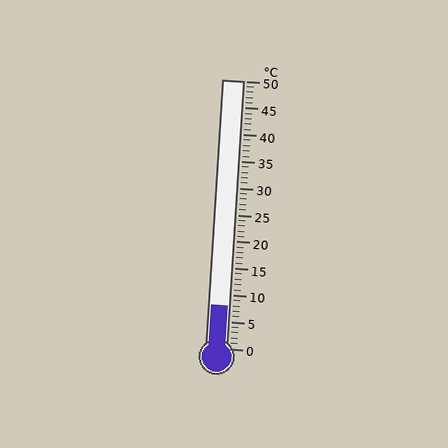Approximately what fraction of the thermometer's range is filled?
The thermometer is filled to approximately 15% of its range.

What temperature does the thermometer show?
The thermometer shows approximately 8°C.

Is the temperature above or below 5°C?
The temperature is above 5°C.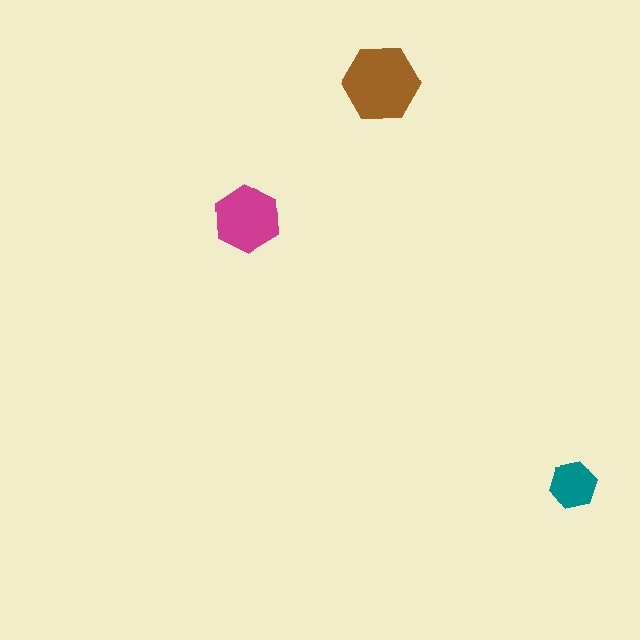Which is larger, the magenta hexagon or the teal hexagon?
The magenta one.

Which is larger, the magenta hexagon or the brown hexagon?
The brown one.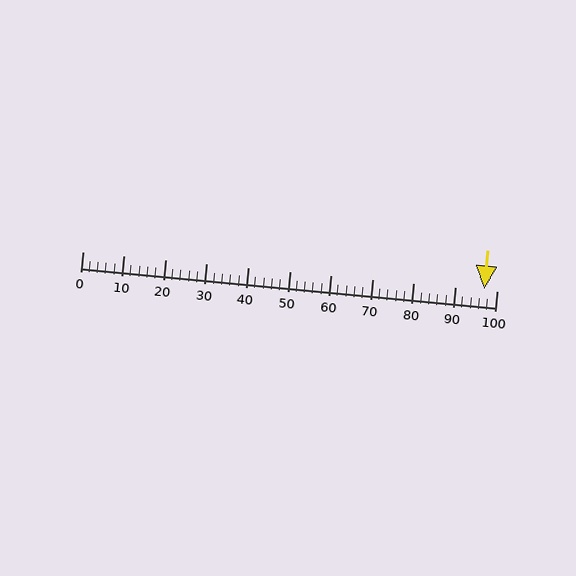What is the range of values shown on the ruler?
The ruler shows values from 0 to 100.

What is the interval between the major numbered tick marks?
The major tick marks are spaced 10 units apart.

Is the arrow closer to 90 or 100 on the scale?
The arrow is closer to 100.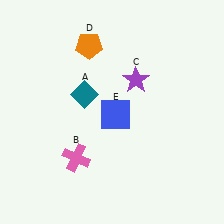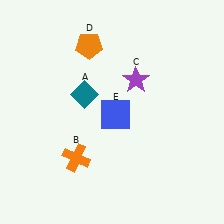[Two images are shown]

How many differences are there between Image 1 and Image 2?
There is 1 difference between the two images.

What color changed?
The cross (B) changed from pink in Image 1 to orange in Image 2.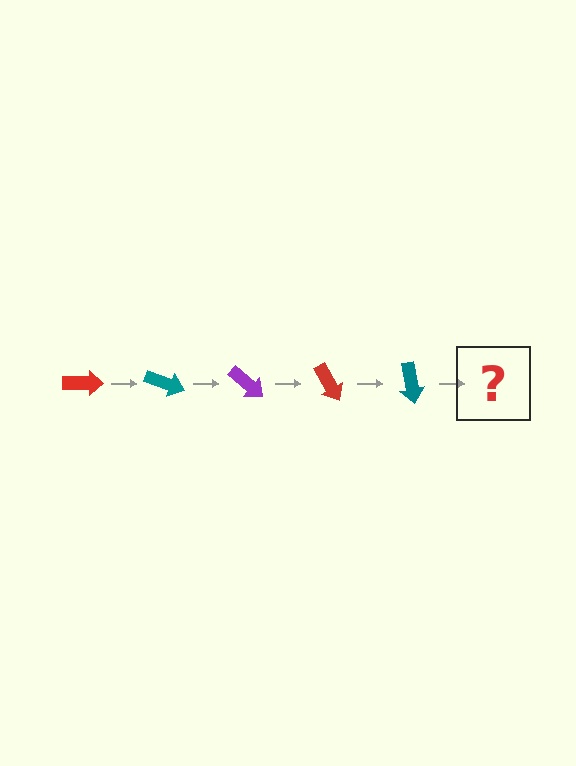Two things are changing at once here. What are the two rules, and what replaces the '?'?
The two rules are that it rotates 20 degrees each step and the color cycles through red, teal, and purple. The '?' should be a purple arrow, rotated 100 degrees from the start.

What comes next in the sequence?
The next element should be a purple arrow, rotated 100 degrees from the start.